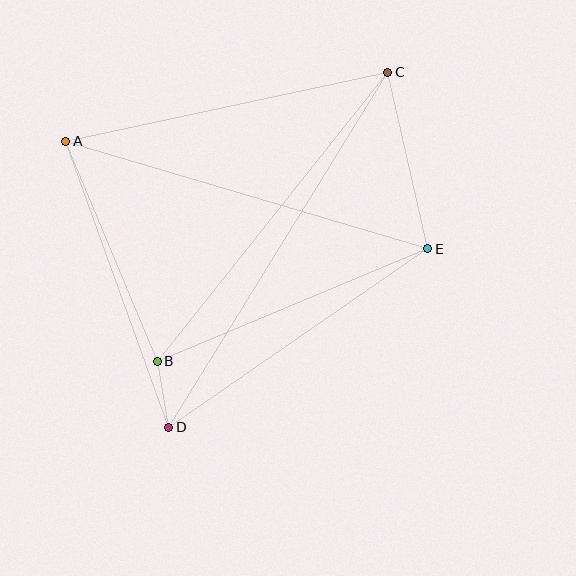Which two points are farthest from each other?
Points C and D are farthest from each other.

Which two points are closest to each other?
Points B and D are closest to each other.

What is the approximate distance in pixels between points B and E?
The distance between B and E is approximately 293 pixels.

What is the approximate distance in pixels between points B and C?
The distance between B and C is approximately 370 pixels.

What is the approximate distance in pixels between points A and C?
The distance between A and C is approximately 329 pixels.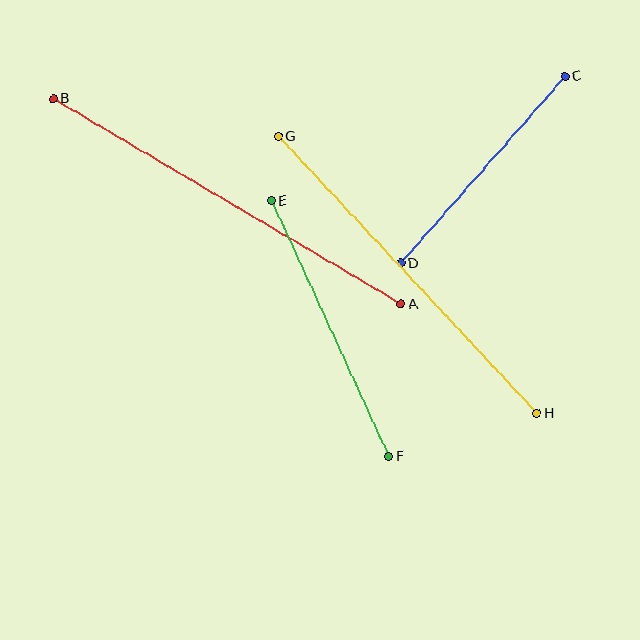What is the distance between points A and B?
The distance is approximately 404 pixels.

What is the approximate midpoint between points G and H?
The midpoint is at approximately (408, 275) pixels.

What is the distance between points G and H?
The distance is approximately 379 pixels.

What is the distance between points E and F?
The distance is approximately 281 pixels.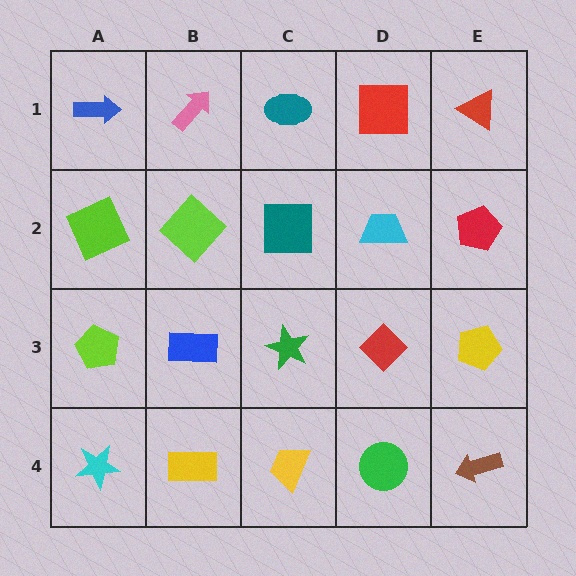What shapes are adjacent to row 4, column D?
A red diamond (row 3, column D), a yellow trapezoid (row 4, column C), a brown arrow (row 4, column E).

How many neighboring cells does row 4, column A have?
2.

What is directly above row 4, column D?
A red diamond.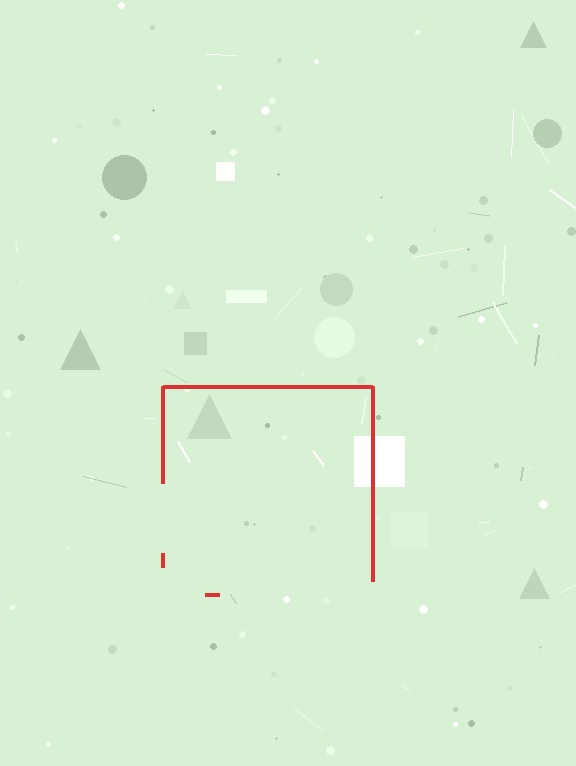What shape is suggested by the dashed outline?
The dashed outline suggests a square.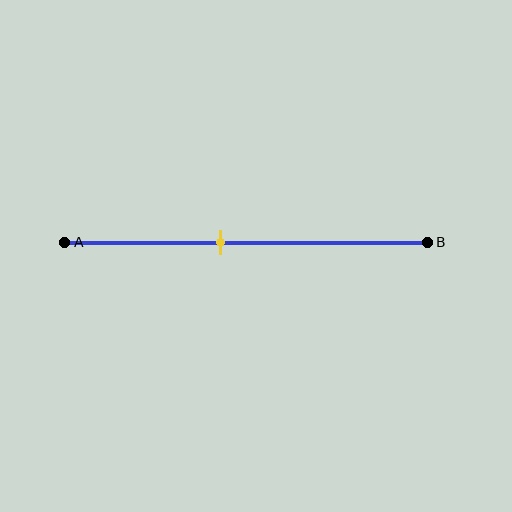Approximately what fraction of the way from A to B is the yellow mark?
The yellow mark is approximately 45% of the way from A to B.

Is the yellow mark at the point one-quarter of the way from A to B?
No, the mark is at about 45% from A, not at the 25% one-quarter point.